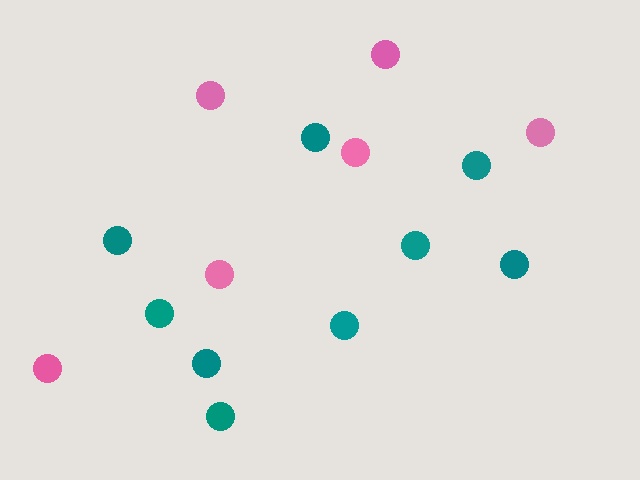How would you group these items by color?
There are 2 groups: one group of teal circles (9) and one group of pink circles (6).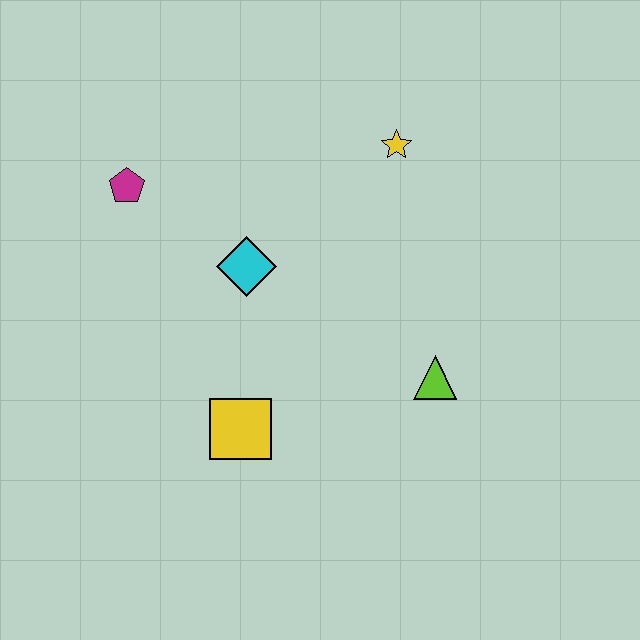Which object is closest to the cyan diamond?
The magenta pentagon is closest to the cyan diamond.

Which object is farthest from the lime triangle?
The magenta pentagon is farthest from the lime triangle.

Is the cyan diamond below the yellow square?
No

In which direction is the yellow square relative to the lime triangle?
The yellow square is to the left of the lime triangle.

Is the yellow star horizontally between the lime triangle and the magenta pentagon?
Yes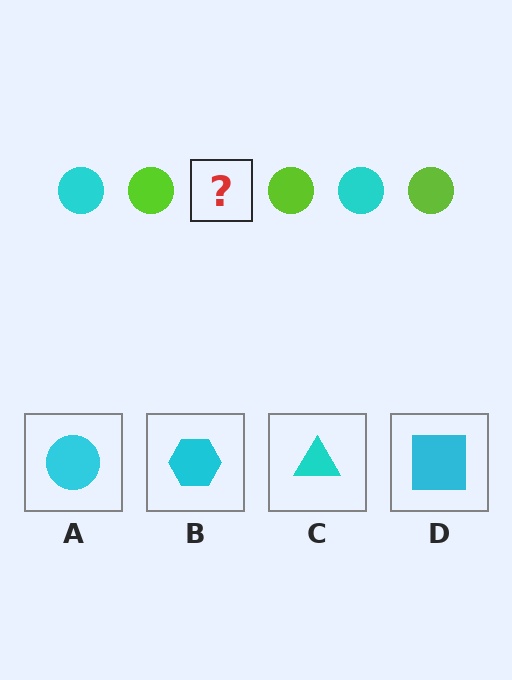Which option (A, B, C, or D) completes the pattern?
A.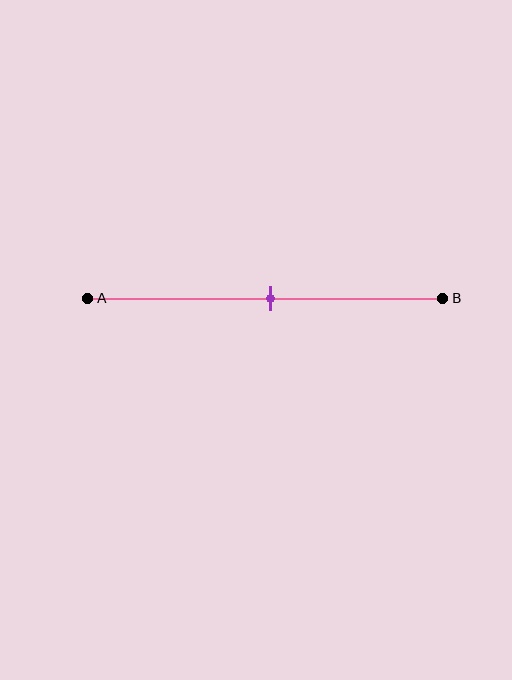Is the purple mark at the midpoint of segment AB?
Yes, the mark is approximately at the midpoint.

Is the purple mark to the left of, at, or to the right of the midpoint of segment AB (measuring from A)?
The purple mark is approximately at the midpoint of segment AB.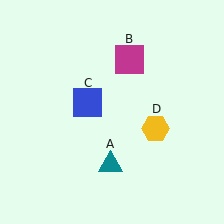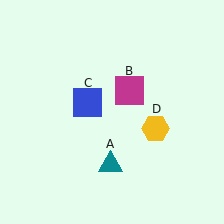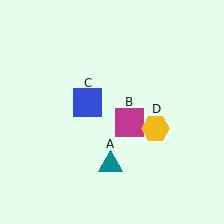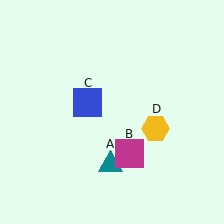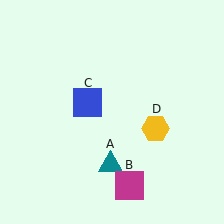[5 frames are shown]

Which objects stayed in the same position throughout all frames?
Teal triangle (object A) and blue square (object C) and yellow hexagon (object D) remained stationary.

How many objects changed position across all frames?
1 object changed position: magenta square (object B).